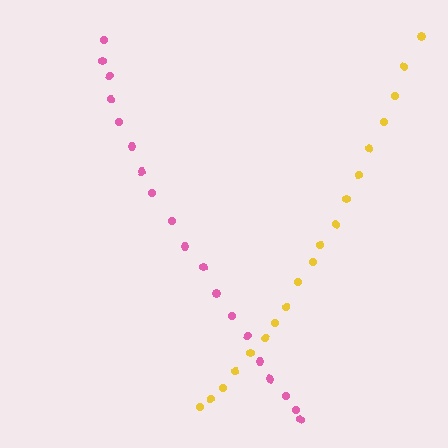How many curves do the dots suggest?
There are 2 distinct paths.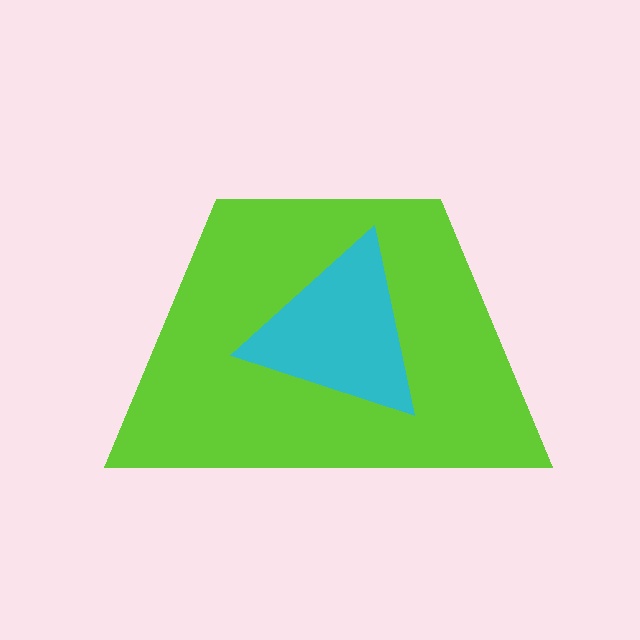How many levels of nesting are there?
2.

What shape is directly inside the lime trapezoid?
The cyan triangle.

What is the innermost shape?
The cyan triangle.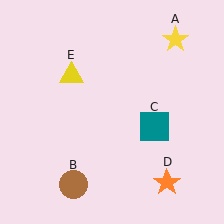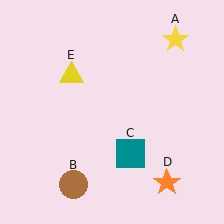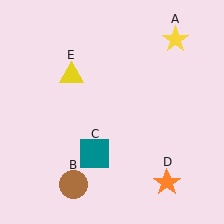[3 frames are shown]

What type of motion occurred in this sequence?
The teal square (object C) rotated clockwise around the center of the scene.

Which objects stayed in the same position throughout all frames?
Yellow star (object A) and brown circle (object B) and orange star (object D) and yellow triangle (object E) remained stationary.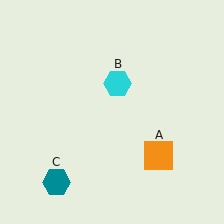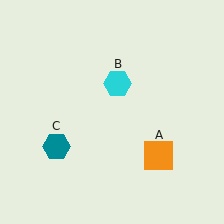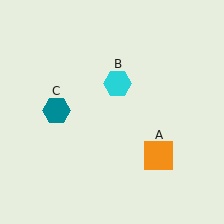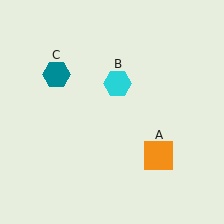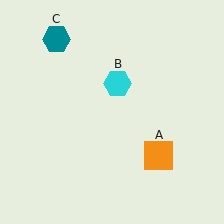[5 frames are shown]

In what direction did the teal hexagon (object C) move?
The teal hexagon (object C) moved up.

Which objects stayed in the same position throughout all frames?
Orange square (object A) and cyan hexagon (object B) remained stationary.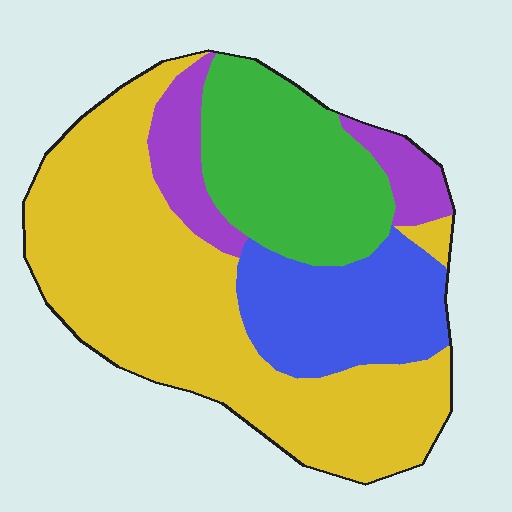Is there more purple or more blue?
Blue.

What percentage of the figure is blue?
Blue covers around 20% of the figure.